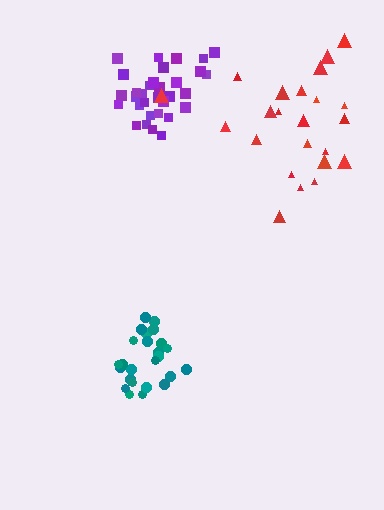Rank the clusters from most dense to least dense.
teal, purple, red.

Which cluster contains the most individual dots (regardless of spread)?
Purple (32).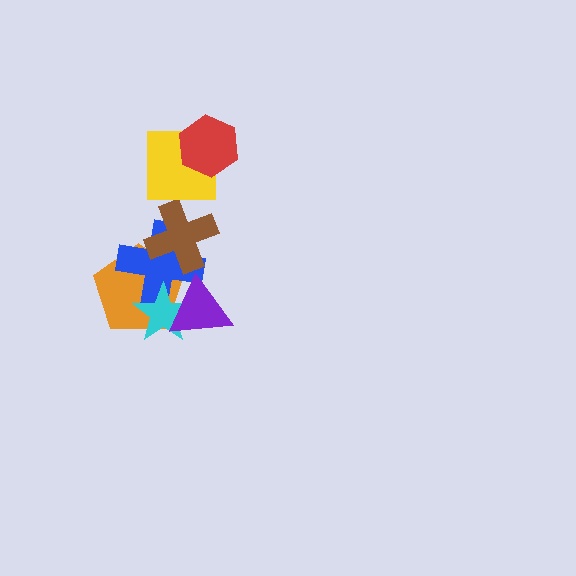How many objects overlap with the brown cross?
2 objects overlap with the brown cross.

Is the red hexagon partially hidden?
No, no other shape covers it.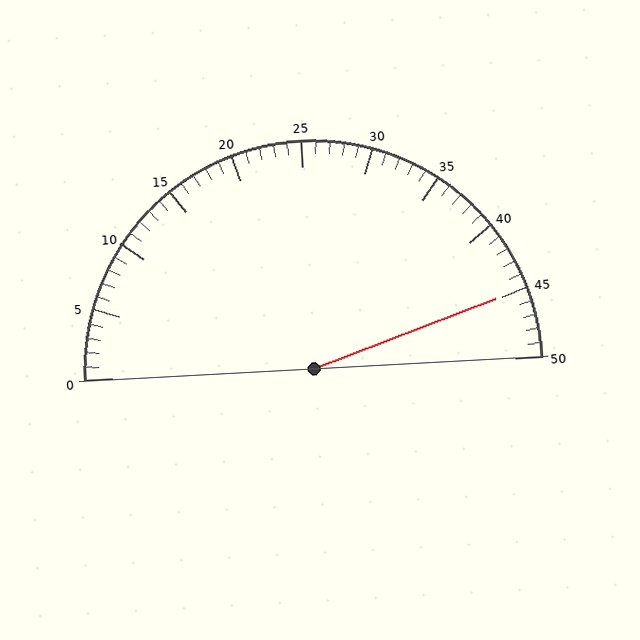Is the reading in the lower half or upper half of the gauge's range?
The reading is in the upper half of the range (0 to 50).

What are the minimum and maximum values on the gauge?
The gauge ranges from 0 to 50.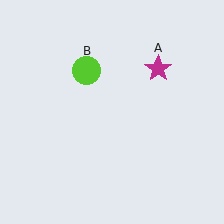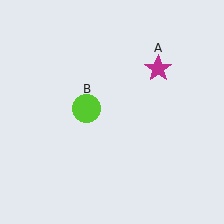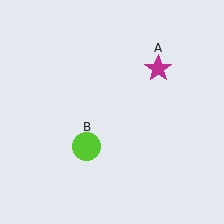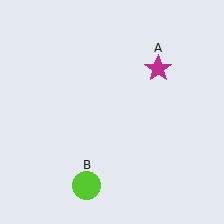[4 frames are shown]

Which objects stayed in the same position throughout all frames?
Magenta star (object A) remained stationary.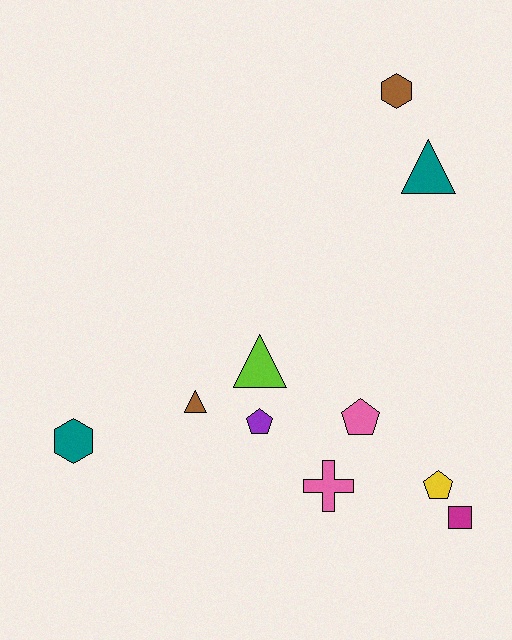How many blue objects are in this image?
There are no blue objects.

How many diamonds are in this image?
There are no diamonds.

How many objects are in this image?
There are 10 objects.